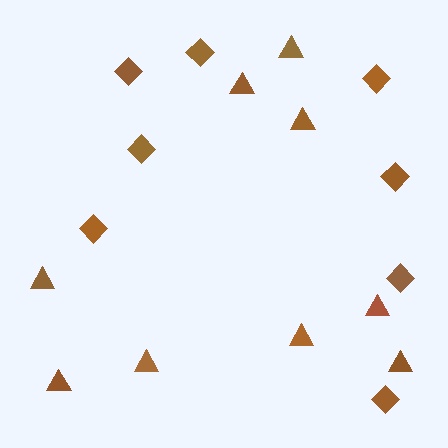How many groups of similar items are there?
There are 2 groups: one group of diamonds (8) and one group of triangles (9).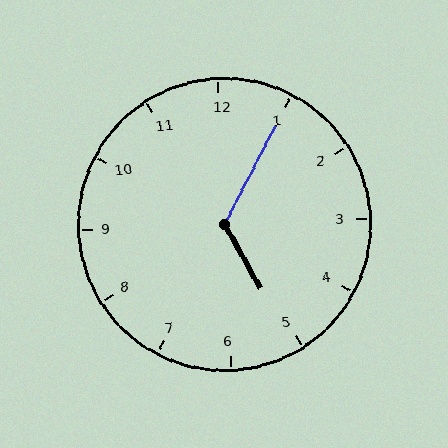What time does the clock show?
5:05.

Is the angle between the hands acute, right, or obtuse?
It is obtuse.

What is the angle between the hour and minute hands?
Approximately 122 degrees.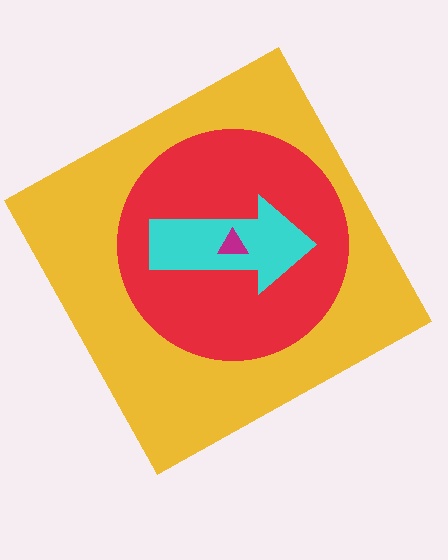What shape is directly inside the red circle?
The cyan arrow.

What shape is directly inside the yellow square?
The red circle.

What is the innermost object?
The magenta triangle.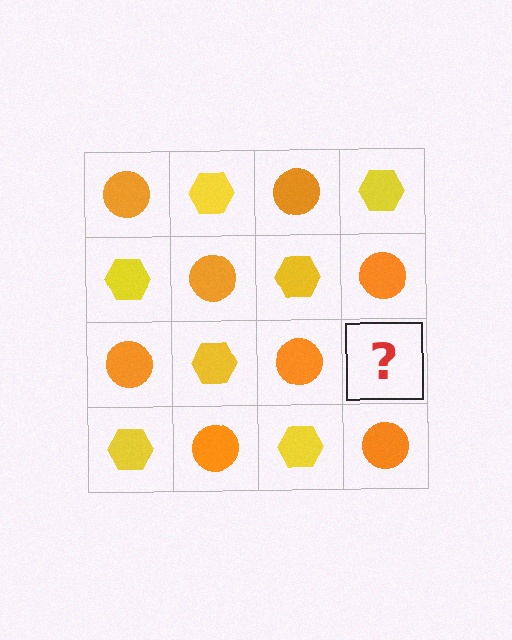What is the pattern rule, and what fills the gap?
The rule is that it alternates orange circle and yellow hexagon in a checkerboard pattern. The gap should be filled with a yellow hexagon.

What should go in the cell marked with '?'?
The missing cell should contain a yellow hexagon.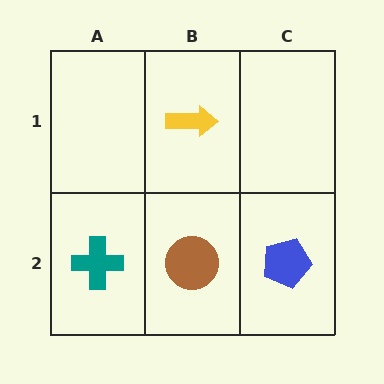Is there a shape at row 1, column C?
No, that cell is empty.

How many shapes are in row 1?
1 shape.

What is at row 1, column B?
A yellow arrow.